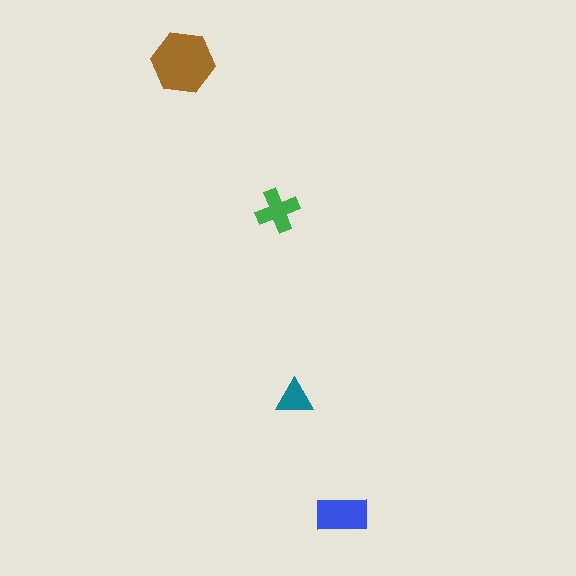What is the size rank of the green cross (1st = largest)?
3rd.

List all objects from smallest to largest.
The teal triangle, the green cross, the blue rectangle, the brown hexagon.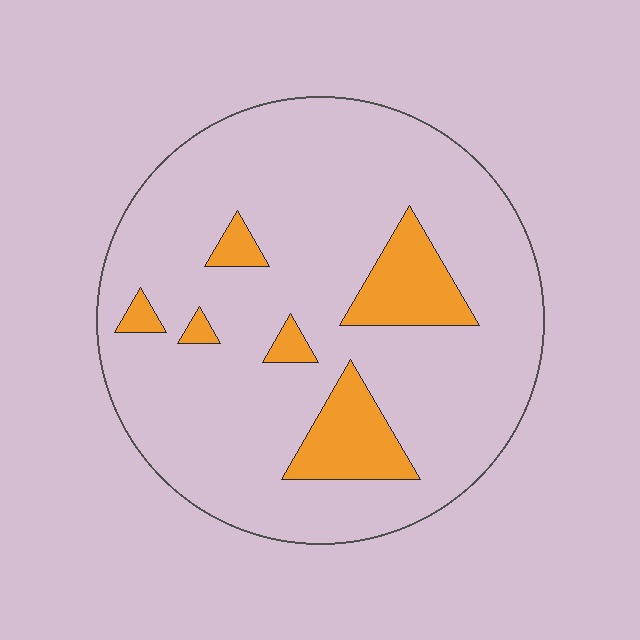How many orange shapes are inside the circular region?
6.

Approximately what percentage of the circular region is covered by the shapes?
Approximately 15%.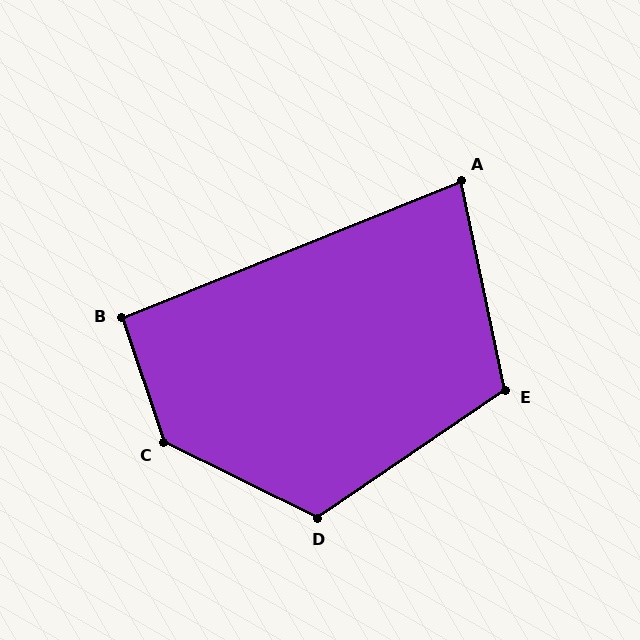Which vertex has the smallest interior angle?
A, at approximately 80 degrees.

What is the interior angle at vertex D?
Approximately 119 degrees (obtuse).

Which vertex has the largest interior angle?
C, at approximately 135 degrees.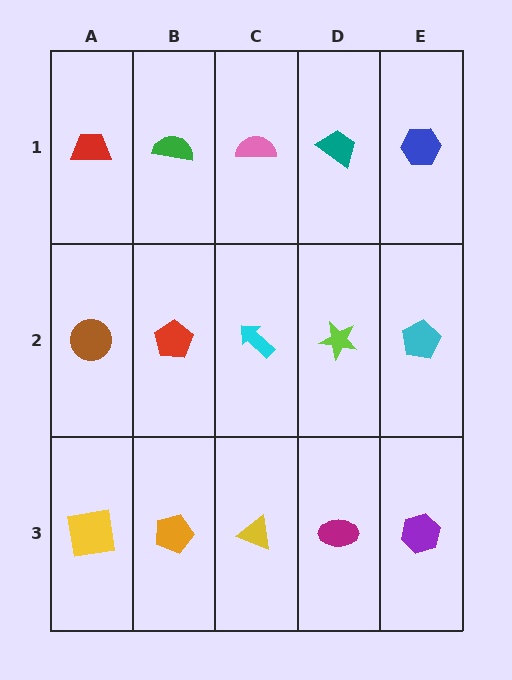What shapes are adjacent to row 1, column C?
A cyan arrow (row 2, column C), a green semicircle (row 1, column B), a teal trapezoid (row 1, column D).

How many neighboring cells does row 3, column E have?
2.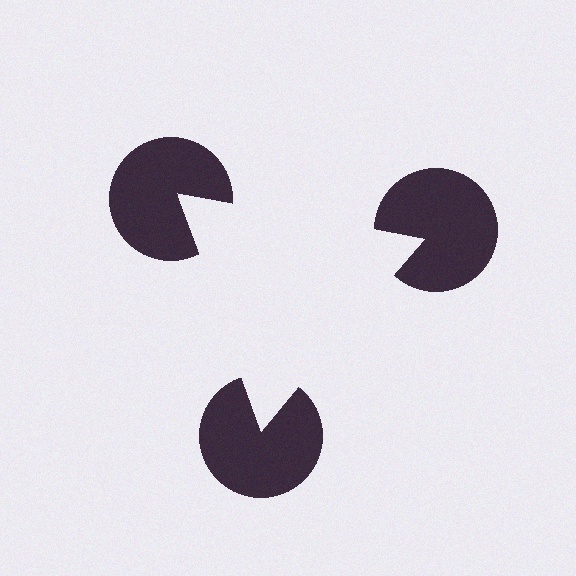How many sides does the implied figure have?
3 sides.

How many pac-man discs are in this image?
There are 3 — one at each vertex of the illusory triangle.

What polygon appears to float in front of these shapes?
An illusory triangle — its edges are inferred from the aligned wedge cuts in the pac-man discs, not physically drawn.